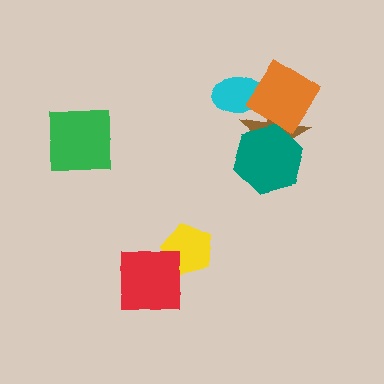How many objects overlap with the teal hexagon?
2 objects overlap with the teal hexagon.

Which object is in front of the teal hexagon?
The orange diamond is in front of the teal hexagon.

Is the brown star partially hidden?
Yes, it is partially covered by another shape.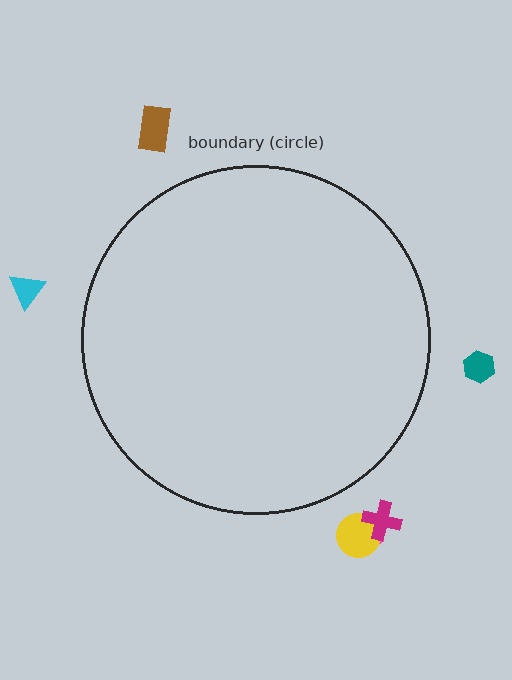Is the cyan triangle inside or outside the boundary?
Outside.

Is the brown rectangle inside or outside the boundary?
Outside.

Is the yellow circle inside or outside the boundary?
Outside.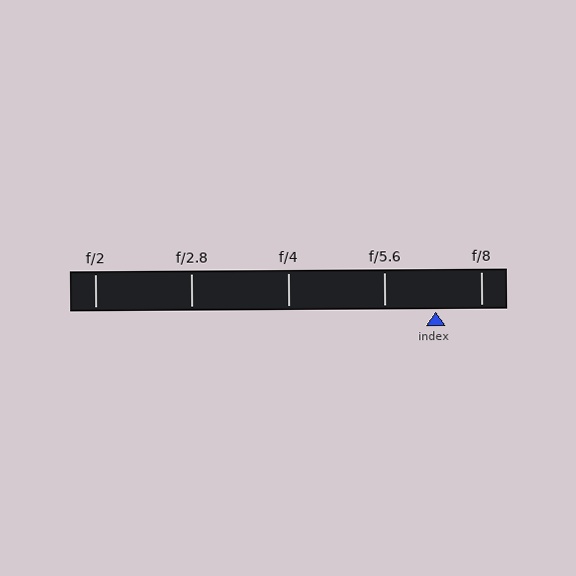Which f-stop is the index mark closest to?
The index mark is closest to f/8.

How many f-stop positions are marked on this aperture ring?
There are 5 f-stop positions marked.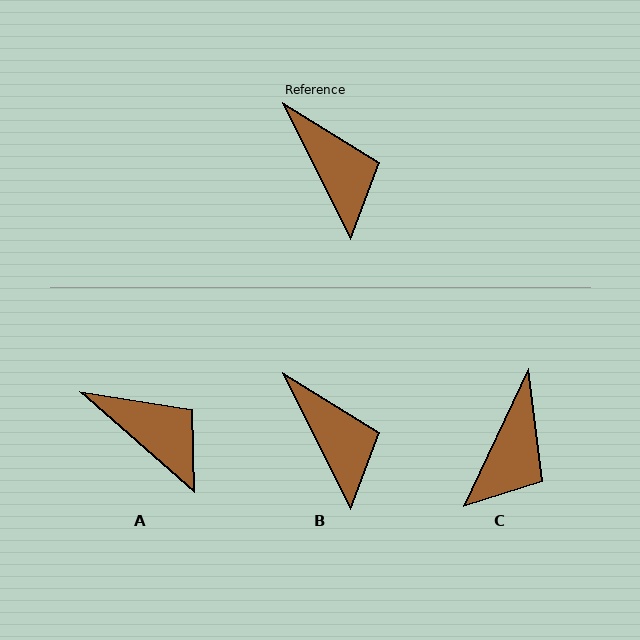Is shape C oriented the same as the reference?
No, it is off by about 51 degrees.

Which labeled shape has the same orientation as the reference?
B.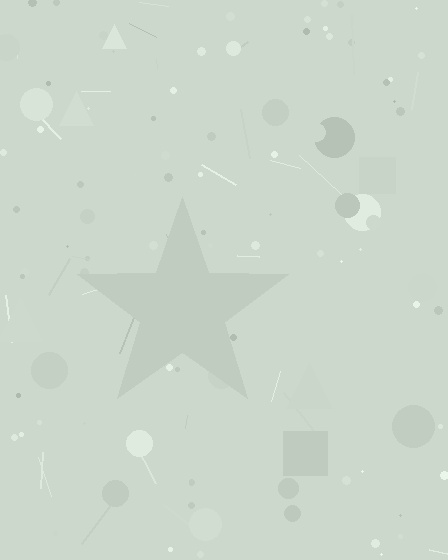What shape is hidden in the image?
A star is hidden in the image.